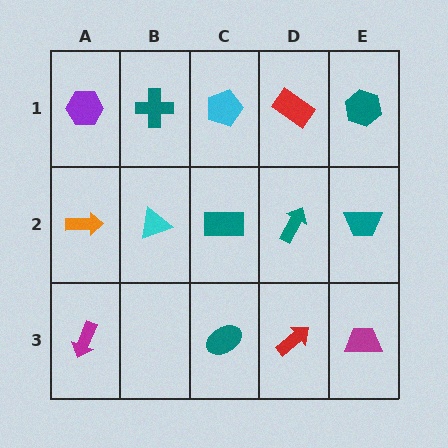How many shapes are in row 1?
5 shapes.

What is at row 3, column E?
A magenta trapezoid.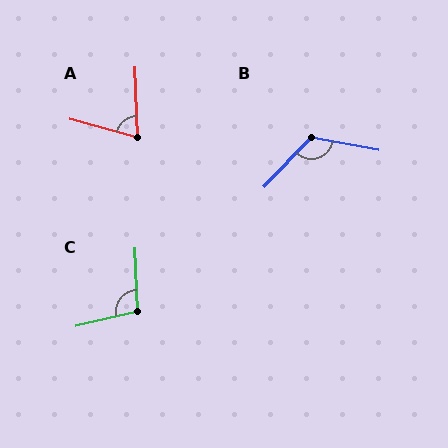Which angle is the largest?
B, at approximately 124 degrees.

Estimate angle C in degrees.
Approximately 100 degrees.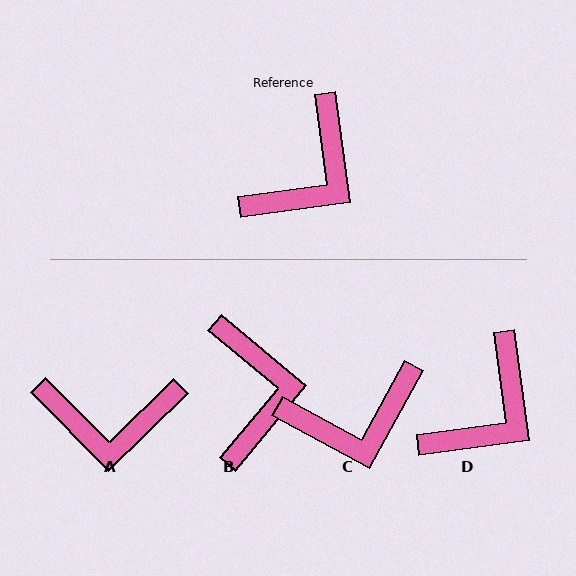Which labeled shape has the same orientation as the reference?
D.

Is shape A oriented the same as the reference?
No, it is off by about 53 degrees.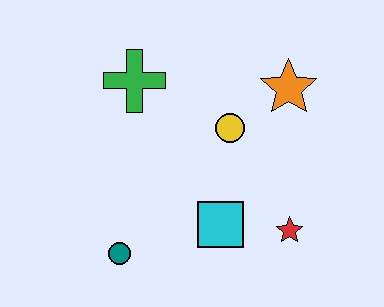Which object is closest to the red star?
The cyan square is closest to the red star.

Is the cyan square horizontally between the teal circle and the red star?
Yes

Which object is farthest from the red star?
The green cross is farthest from the red star.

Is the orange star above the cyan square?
Yes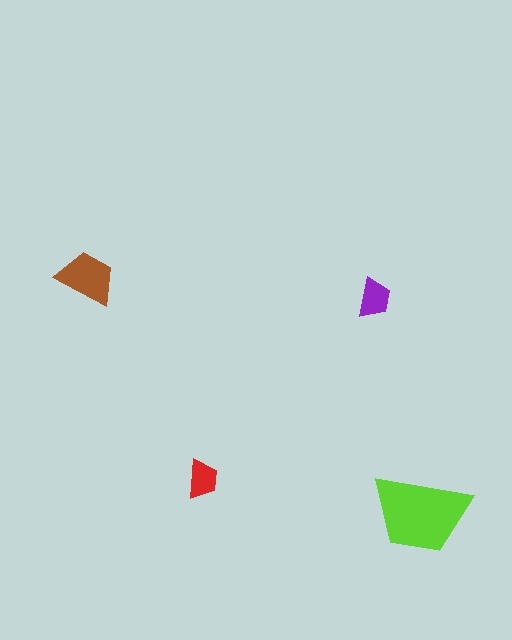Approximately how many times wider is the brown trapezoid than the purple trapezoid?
About 1.5 times wider.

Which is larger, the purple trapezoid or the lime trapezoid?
The lime one.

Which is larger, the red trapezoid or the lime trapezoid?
The lime one.